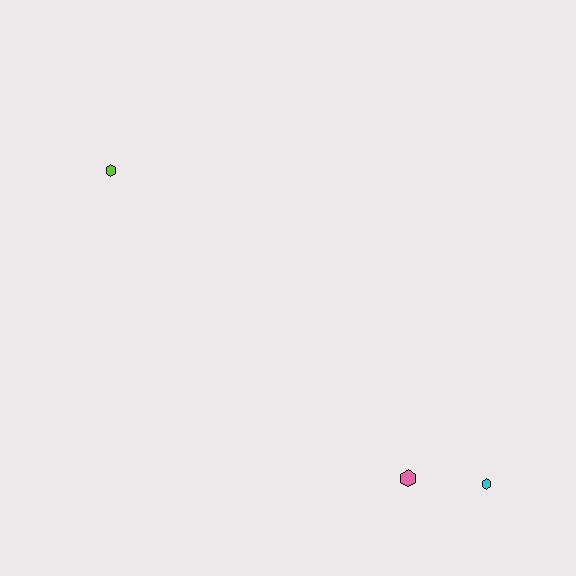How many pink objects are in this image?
There is 1 pink object.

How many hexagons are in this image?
There are 3 hexagons.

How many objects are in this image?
There are 3 objects.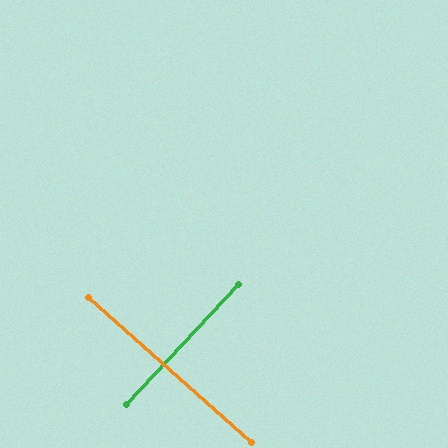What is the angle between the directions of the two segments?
Approximately 89 degrees.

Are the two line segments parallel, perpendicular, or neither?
Perpendicular — they meet at approximately 89°.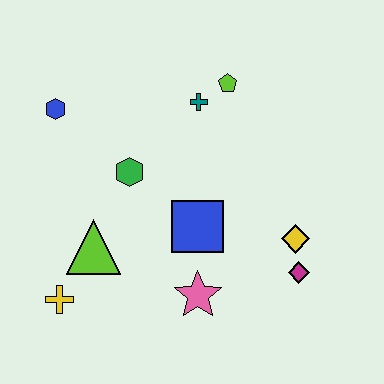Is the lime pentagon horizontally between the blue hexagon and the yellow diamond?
Yes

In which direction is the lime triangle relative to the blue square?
The lime triangle is to the left of the blue square.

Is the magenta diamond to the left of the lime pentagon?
No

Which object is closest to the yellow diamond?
The magenta diamond is closest to the yellow diamond.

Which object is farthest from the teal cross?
The yellow cross is farthest from the teal cross.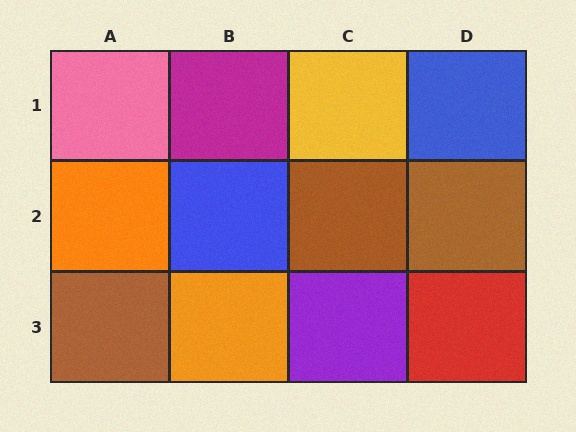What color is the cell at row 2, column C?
Brown.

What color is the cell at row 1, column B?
Magenta.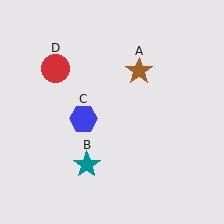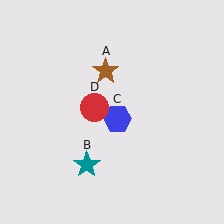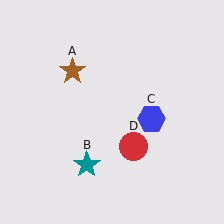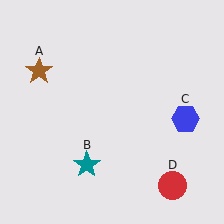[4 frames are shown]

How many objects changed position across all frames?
3 objects changed position: brown star (object A), blue hexagon (object C), red circle (object D).